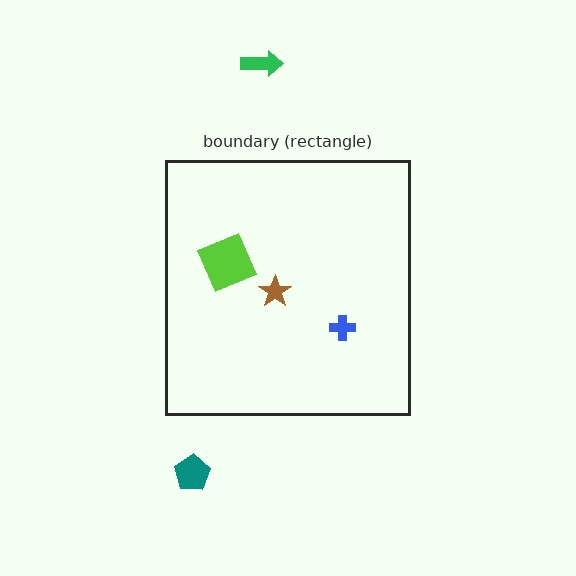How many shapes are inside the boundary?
3 inside, 2 outside.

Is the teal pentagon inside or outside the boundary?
Outside.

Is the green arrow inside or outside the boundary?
Outside.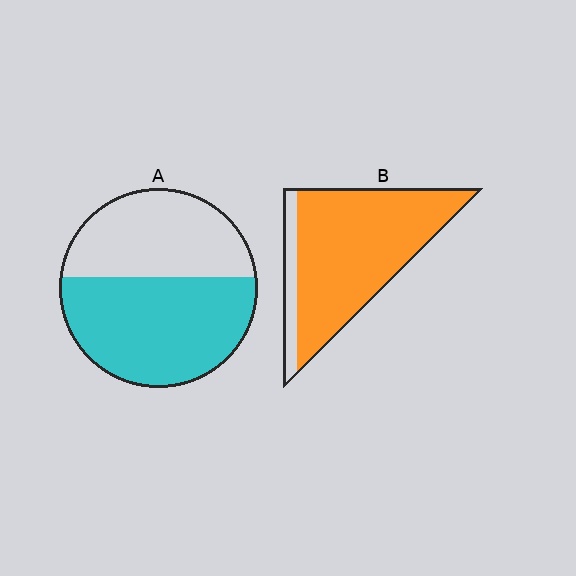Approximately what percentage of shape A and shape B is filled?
A is approximately 55% and B is approximately 85%.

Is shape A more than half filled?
Yes.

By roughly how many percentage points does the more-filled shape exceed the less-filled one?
By roughly 30 percentage points (B over A).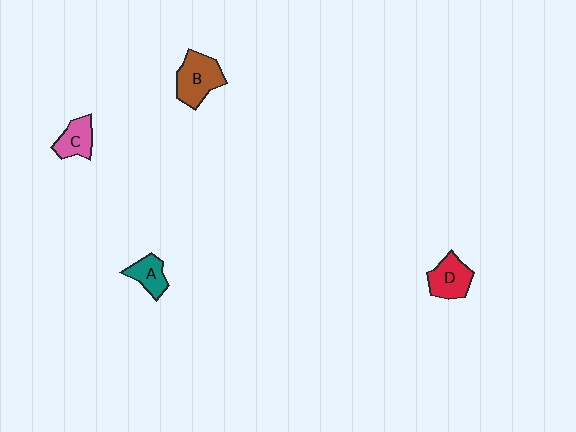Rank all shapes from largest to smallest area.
From largest to smallest: B (brown), D (red), C (pink), A (teal).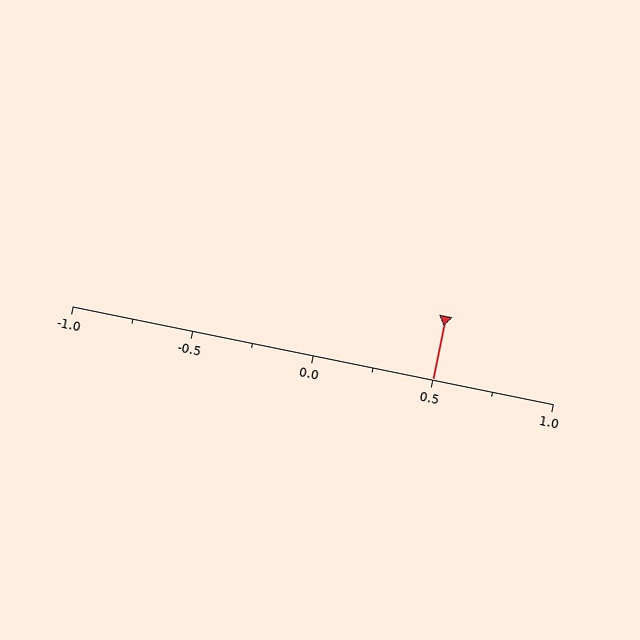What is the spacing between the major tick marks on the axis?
The major ticks are spaced 0.5 apart.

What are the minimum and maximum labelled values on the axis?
The axis runs from -1.0 to 1.0.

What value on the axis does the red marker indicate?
The marker indicates approximately 0.5.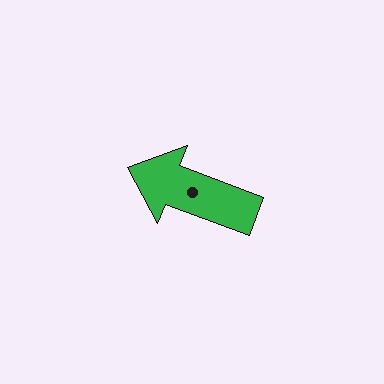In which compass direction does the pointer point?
West.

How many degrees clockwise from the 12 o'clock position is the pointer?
Approximately 291 degrees.